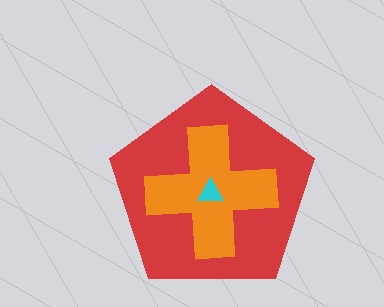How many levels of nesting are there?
3.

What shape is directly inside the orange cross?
The cyan triangle.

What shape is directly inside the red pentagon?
The orange cross.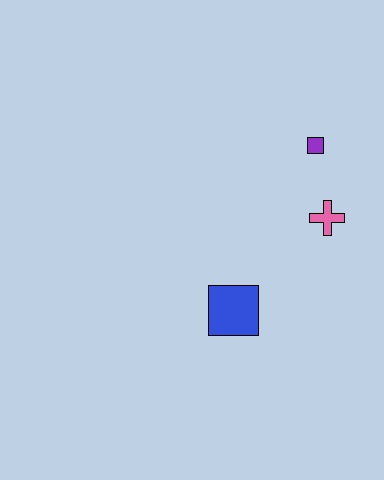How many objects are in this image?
There are 3 objects.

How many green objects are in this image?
There are no green objects.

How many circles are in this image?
There are no circles.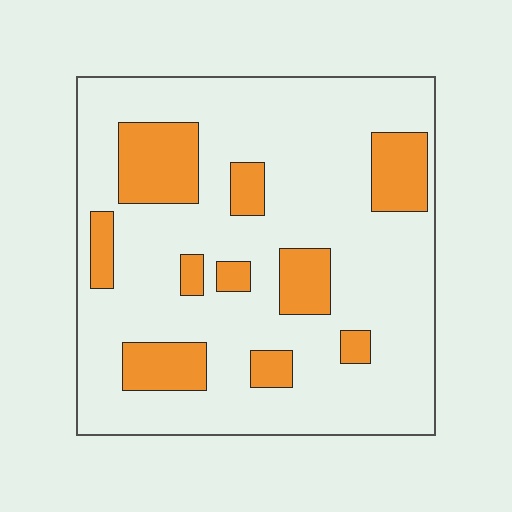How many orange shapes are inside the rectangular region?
10.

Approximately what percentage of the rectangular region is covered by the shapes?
Approximately 20%.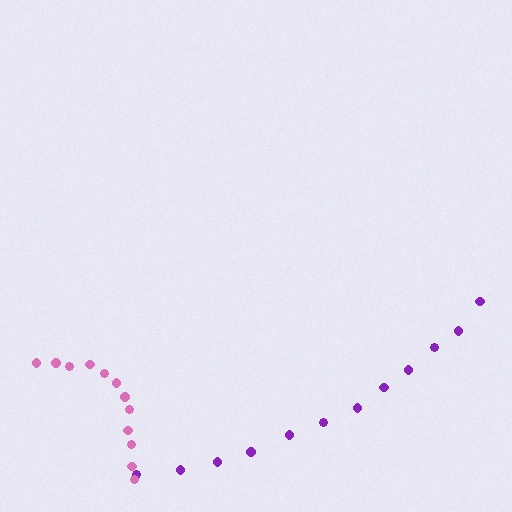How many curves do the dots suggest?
There are 2 distinct paths.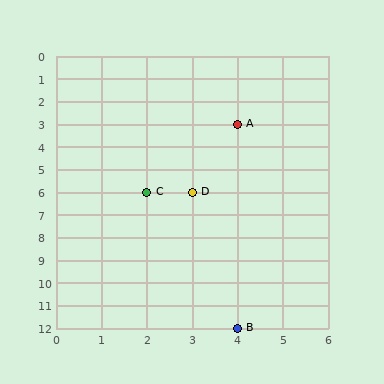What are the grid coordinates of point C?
Point C is at grid coordinates (2, 6).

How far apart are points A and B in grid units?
Points A and B are 9 rows apart.